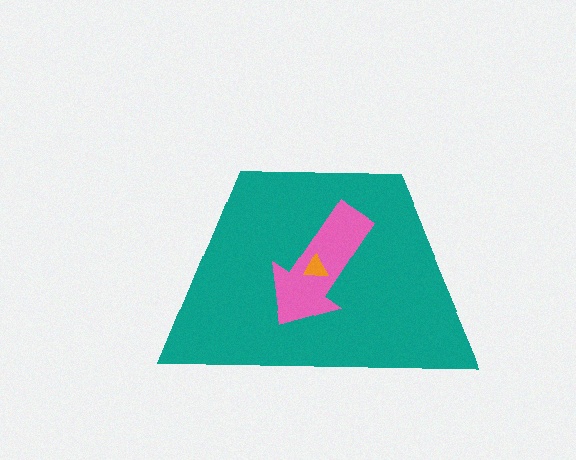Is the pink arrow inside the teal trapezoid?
Yes.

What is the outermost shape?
The teal trapezoid.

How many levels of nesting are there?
3.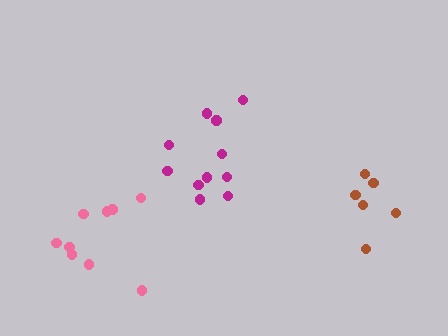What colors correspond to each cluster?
The clusters are colored: pink, brown, magenta.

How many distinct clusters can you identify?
There are 3 distinct clusters.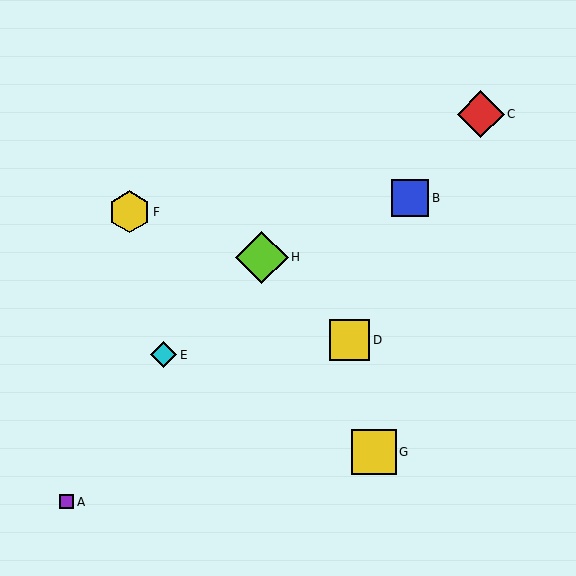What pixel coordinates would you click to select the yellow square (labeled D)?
Click at (349, 340) to select the yellow square D.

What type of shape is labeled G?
Shape G is a yellow square.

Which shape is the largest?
The lime diamond (labeled H) is the largest.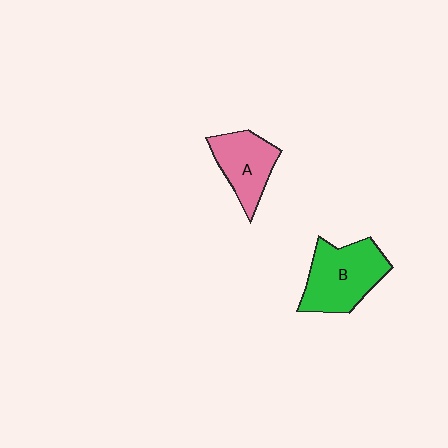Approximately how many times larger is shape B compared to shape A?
Approximately 1.4 times.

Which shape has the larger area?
Shape B (green).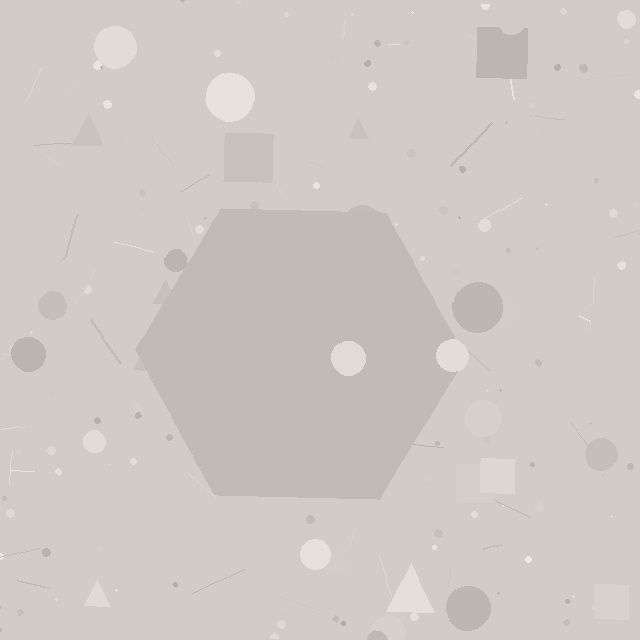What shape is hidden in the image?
A hexagon is hidden in the image.